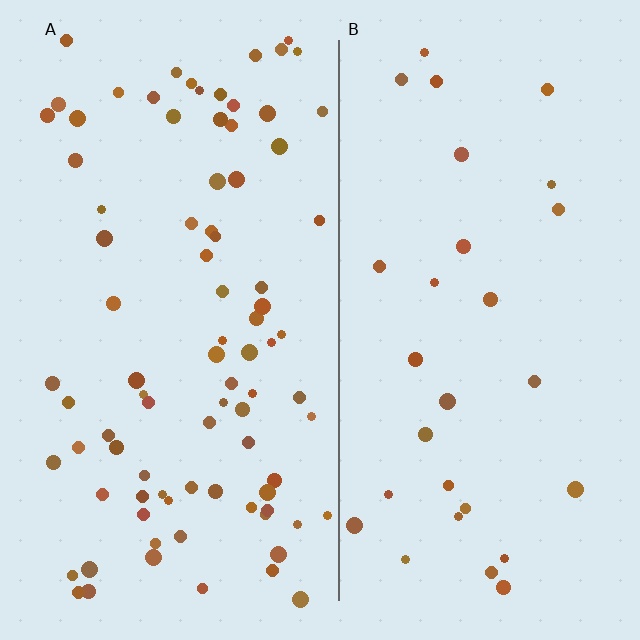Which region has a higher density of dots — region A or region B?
A (the left).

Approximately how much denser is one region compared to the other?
Approximately 2.9× — region A over region B.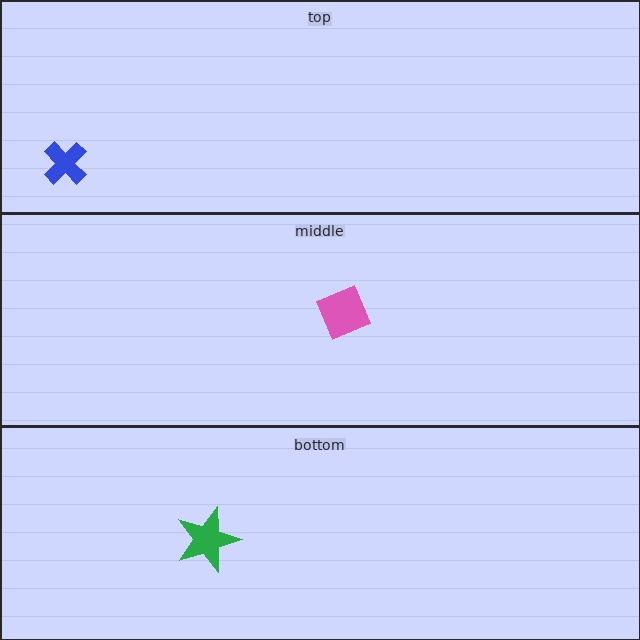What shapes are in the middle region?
The pink diamond.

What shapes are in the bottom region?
The green star.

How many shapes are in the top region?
1.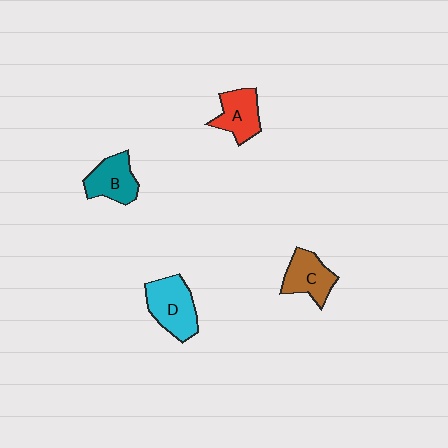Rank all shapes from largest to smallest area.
From largest to smallest: D (cyan), B (teal), C (brown), A (red).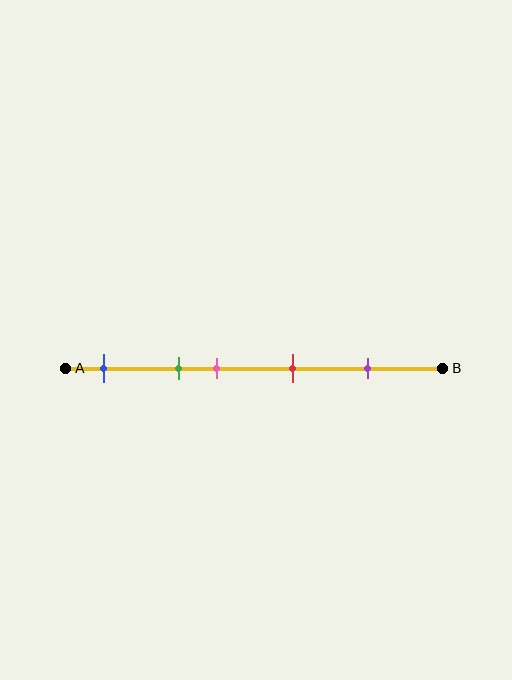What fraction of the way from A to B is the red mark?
The red mark is approximately 60% (0.6) of the way from A to B.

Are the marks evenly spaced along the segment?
No, the marks are not evenly spaced.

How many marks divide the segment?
There are 5 marks dividing the segment.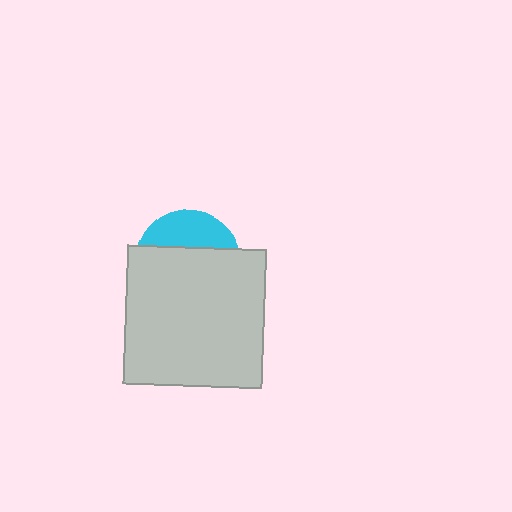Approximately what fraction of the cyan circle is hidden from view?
Roughly 68% of the cyan circle is hidden behind the light gray square.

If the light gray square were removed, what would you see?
You would see the complete cyan circle.